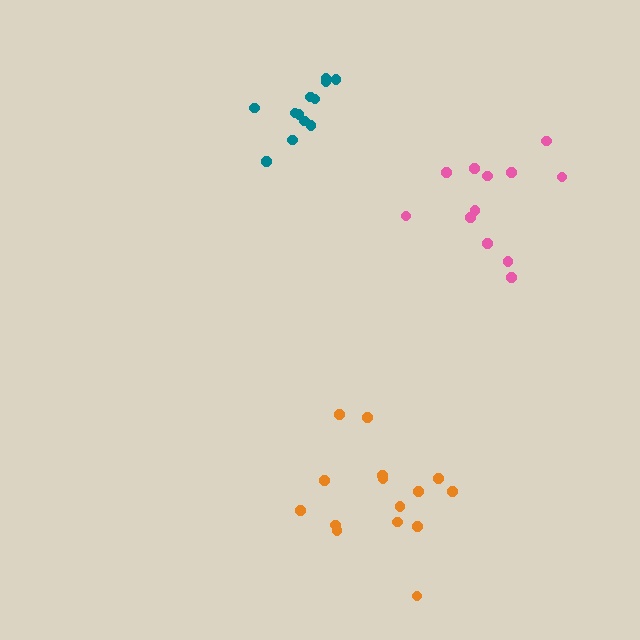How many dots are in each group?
Group 1: 15 dots, Group 2: 12 dots, Group 3: 12 dots (39 total).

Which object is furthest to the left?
The teal cluster is leftmost.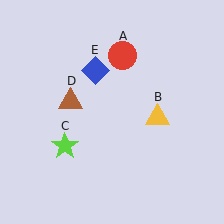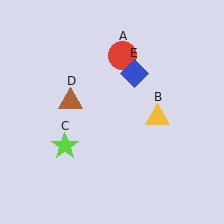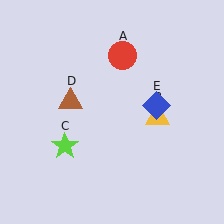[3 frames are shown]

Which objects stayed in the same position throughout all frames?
Red circle (object A) and yellow triangle (object B) and lime star (object C) and brown triangle (object D) remained stationary.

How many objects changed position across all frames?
1 object changed position: blue diamond (object E).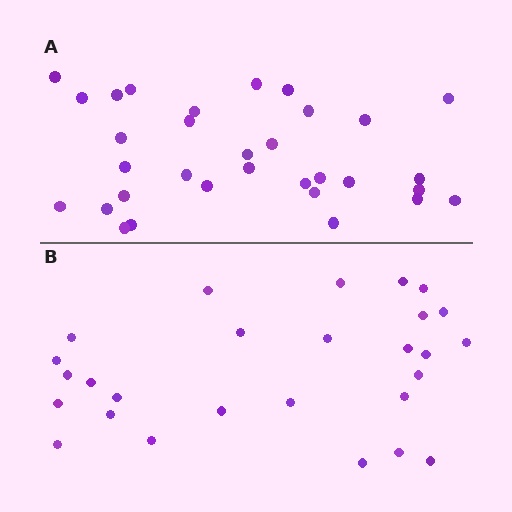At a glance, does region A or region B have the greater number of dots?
Region A (the top region) has more dots.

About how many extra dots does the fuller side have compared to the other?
Region A has about 5 more dots than region B.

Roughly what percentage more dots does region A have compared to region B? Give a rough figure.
About 20% more.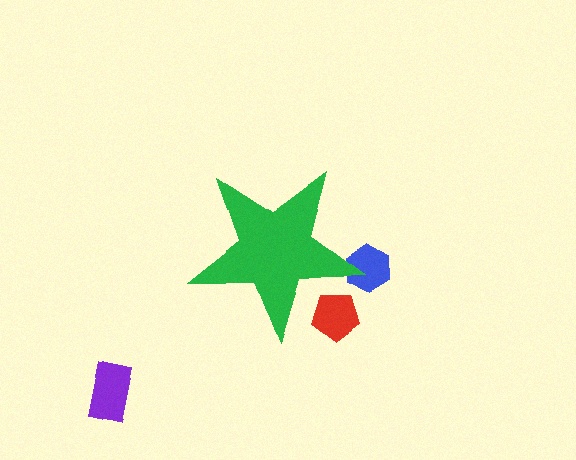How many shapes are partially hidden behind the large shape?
2 shapes are partially hidden.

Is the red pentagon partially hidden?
Yes, the red pentagon is partially hidden behind the green star.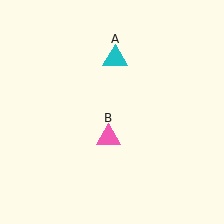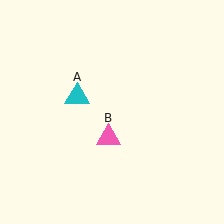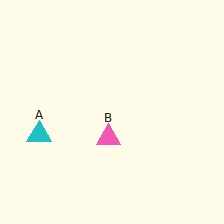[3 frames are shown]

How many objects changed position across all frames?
1 object changed position: cyan triangle (object A).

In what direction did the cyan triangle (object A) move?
The cyan triangle (object A) moved down and to the left.